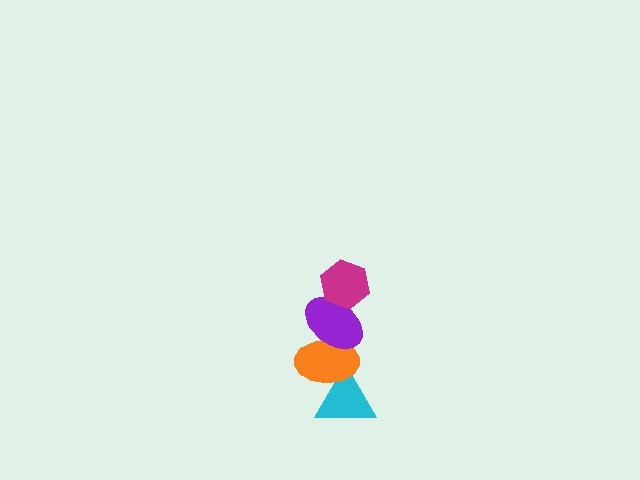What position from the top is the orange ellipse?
The orange ellipse is 3rd from the top.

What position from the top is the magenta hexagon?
The magenta hexagon is 1st from the top.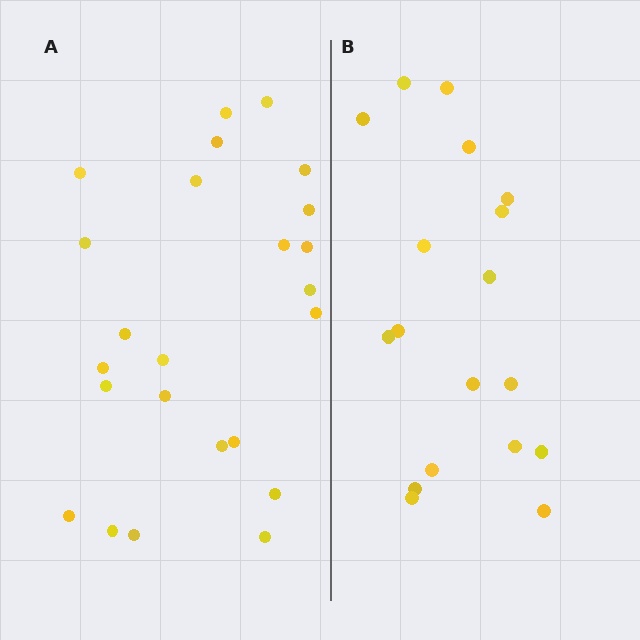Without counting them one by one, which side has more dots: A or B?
Region A (the left region) has more dots.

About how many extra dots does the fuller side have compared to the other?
Region A has about 6 more dots than region B.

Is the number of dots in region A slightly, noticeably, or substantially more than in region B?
Region A has noticeably more, but not dramatically so. The ratio is roughly 1.3 to 1.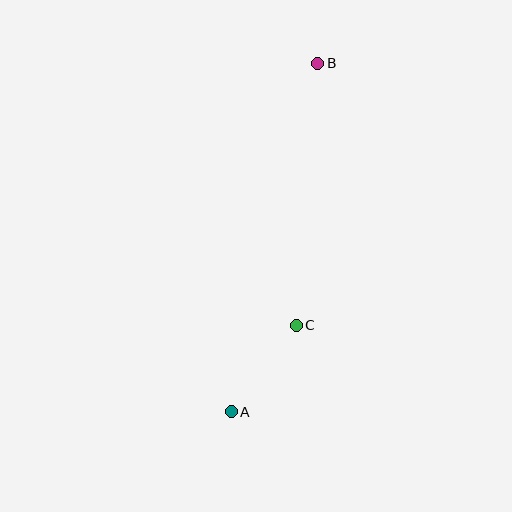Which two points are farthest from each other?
Points A and B are farthest from each other.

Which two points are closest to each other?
Points A and C are closest to each other.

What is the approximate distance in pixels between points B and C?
The distance between B and C is approximately 263 pixels.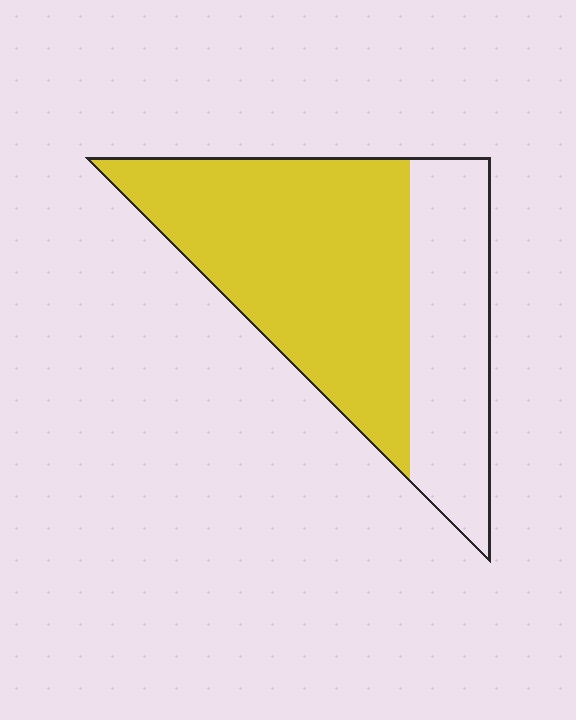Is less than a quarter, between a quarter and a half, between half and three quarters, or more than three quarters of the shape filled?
Between half and three quarters.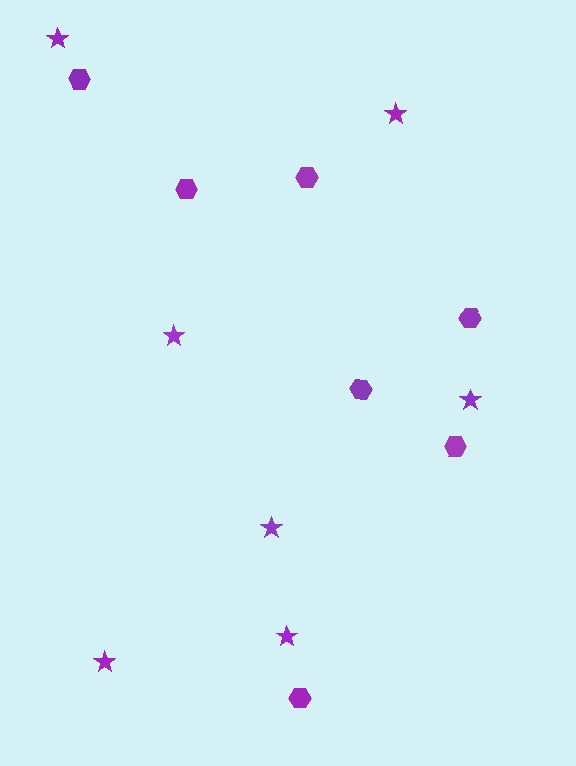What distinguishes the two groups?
There are 2 groups: one group of hexagons (7) and one group of stars (7).